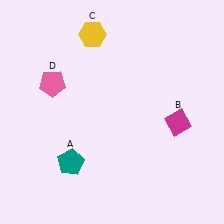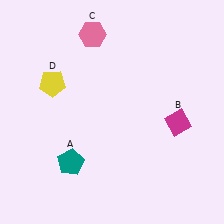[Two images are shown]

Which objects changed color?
C changed from yellow to pink. D changed from pink to yellow.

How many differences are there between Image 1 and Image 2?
There are 2 differences between the two images.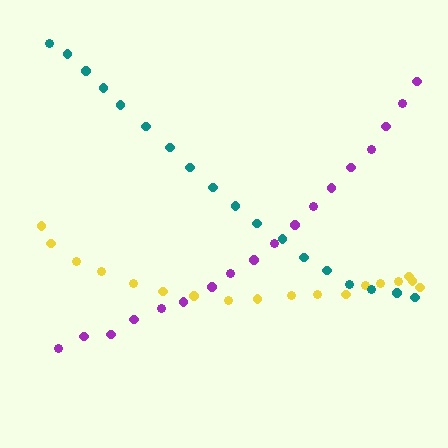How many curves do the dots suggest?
There are 3 distinct paths.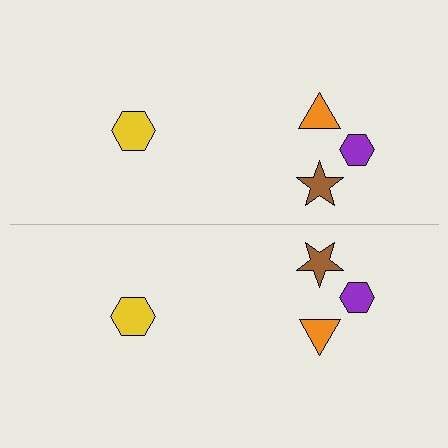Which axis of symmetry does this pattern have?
The pattern has a horizontal axis of symmetry running through the center of the image.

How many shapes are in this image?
There are 8 shapes in this image.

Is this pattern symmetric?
Yes, this pattern has bilateral (reflection) symmetry.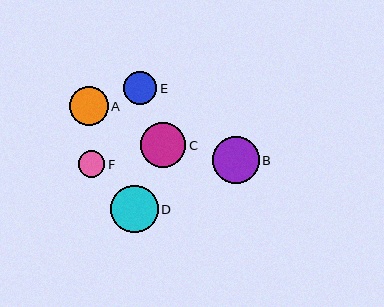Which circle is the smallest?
Circle F is the smallest with a size of approximately 26 pixels.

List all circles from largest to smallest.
From largest to smallest: D, B, C, A, E, F.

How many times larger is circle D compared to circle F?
Circle D is approximately 1.8 times the size of circle F.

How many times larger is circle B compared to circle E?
Circle B is approximately 1.4 times the size of circle E.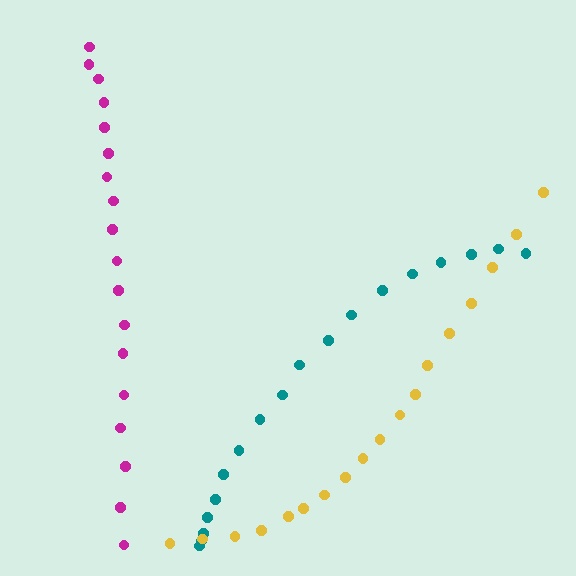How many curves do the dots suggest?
There are 3 distinct paths.